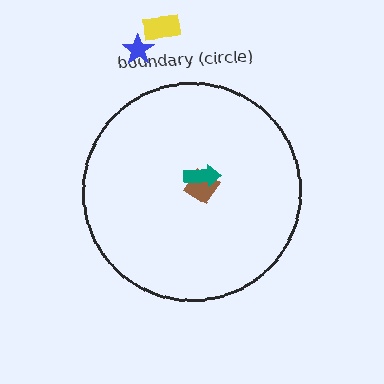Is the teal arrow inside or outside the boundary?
Inside.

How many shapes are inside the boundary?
2 inside, 2 outside.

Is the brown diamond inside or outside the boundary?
Inside.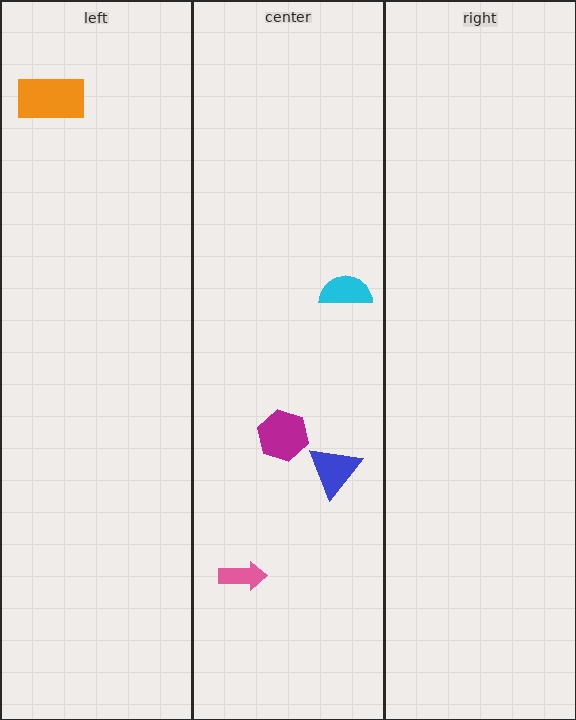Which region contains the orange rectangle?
The left region.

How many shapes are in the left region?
1.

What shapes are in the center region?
The magenta hexagon, the cyan semicircle, the pink arrow, the blue triangle.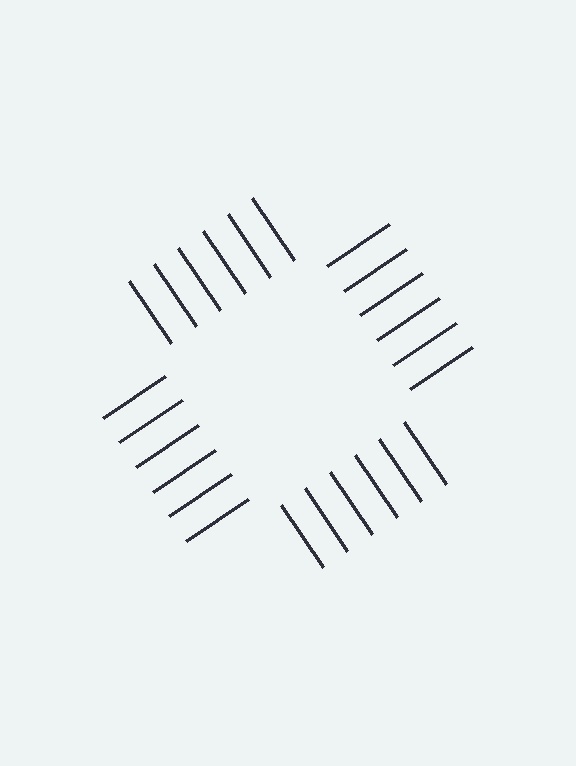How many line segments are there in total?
24 — 6 along each of the 4 edges.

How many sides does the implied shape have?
4 sides — the line-ends trace a square.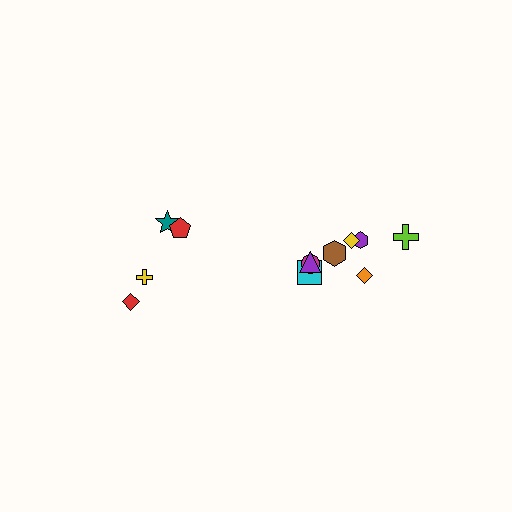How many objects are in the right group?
There are 8 objects.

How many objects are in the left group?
There are 4 objects.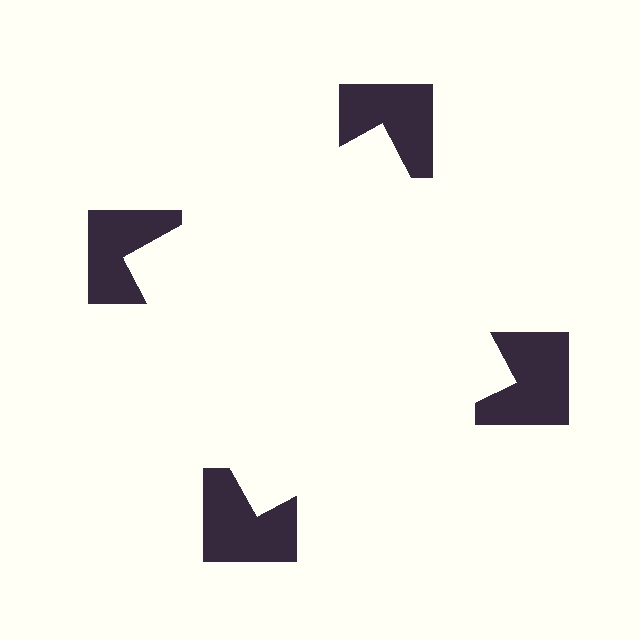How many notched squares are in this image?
There are 4 — one at each vertex of the illusory square.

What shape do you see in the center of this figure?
An illusory square — its edges are inferred from the aligned wedge cuts in the notched squares, not physically drawn.